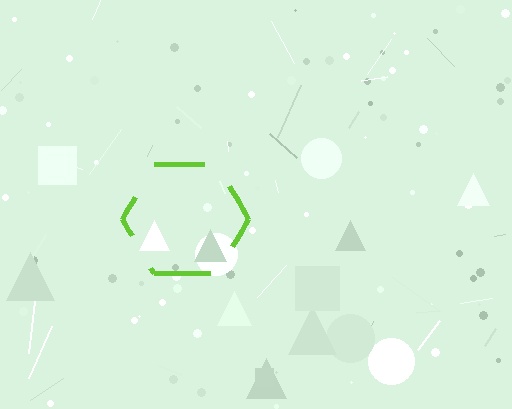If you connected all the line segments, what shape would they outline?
They would outline a hexagon.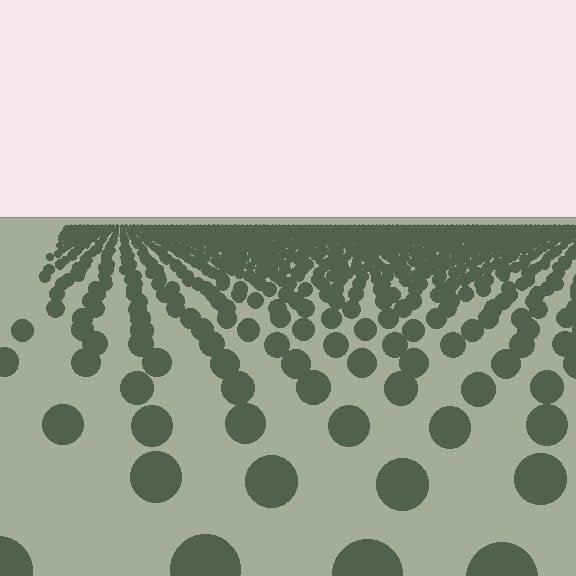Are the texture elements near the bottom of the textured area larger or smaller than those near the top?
Larger. Near the bottom, elements are closer to the viewer and appear at a bigger on-screen size.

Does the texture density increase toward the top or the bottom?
Density increases toward the top.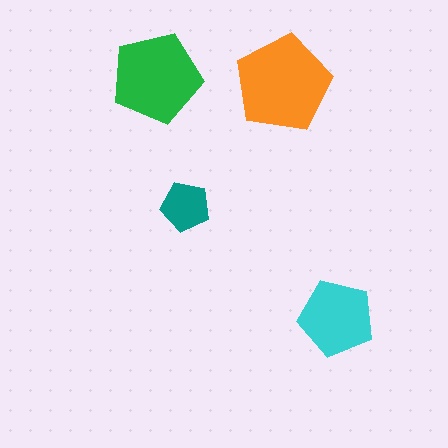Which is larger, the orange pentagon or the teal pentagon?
The orange one.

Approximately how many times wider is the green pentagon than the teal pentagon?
About 2 times wider.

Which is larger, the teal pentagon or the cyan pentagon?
The cyan one.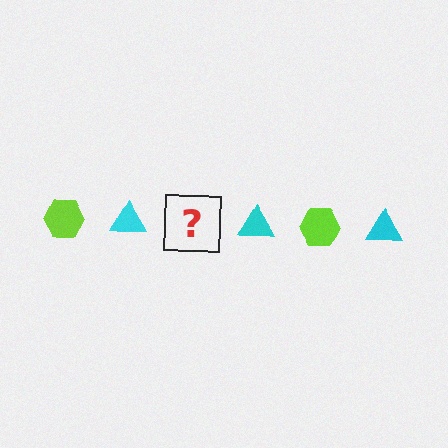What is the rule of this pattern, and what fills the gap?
The rule is that the pattern alternates between lime hexagon and cyan triangle. The gap should be filled with a lime hexagon.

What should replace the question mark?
The question mark should be replaced with a lime hexagon.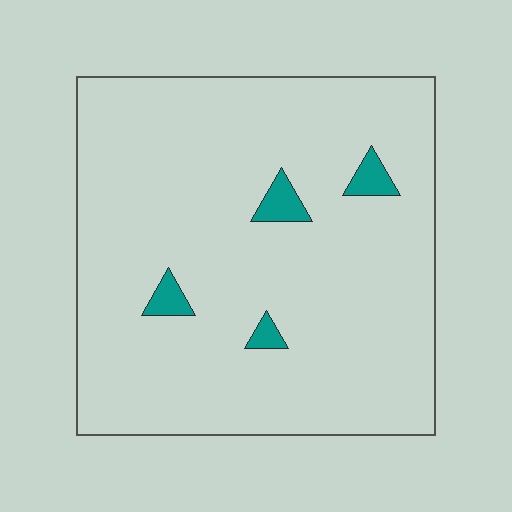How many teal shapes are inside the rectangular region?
4.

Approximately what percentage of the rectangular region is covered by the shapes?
Approximately 5%.